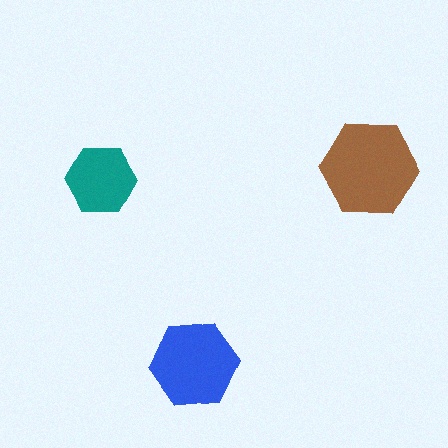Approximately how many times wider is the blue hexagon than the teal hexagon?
About 1.5 times wider.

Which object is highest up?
The brown hexagon is topmost.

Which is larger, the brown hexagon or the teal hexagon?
The brown one.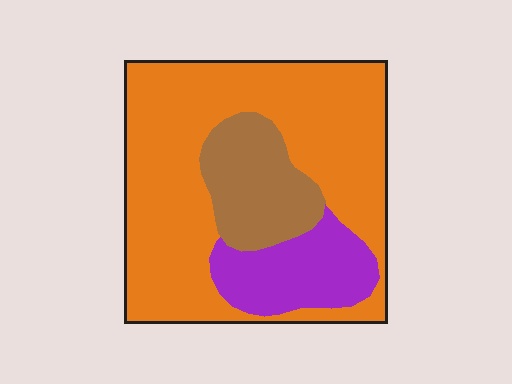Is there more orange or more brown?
Orange.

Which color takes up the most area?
Orange, at roughly 65%.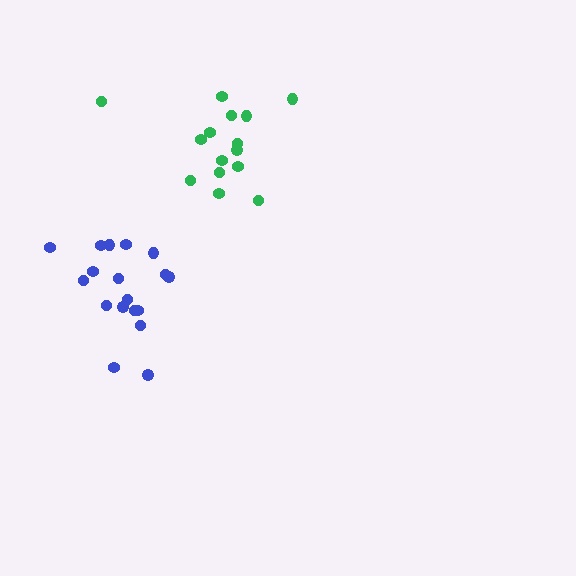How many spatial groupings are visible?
There are 2 spatial groupings.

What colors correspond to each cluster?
The clusters are colored: green, blue.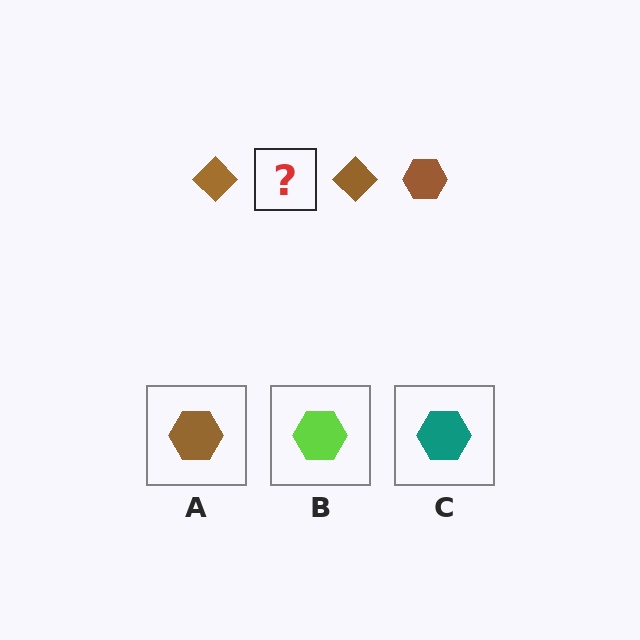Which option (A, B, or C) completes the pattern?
A.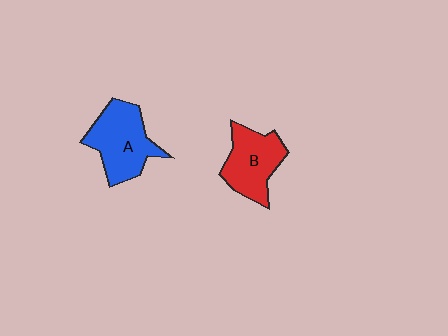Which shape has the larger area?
Shape A (blue).